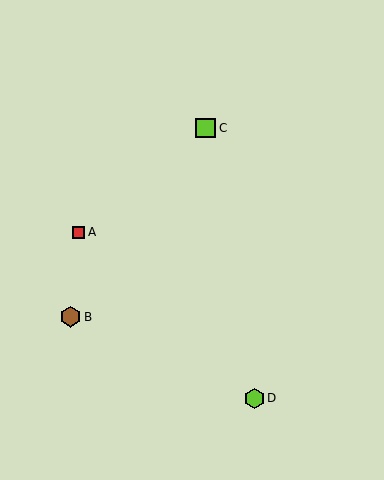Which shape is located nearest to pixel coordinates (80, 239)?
The red square (labeled A) at (78, 232) is nearest to that location.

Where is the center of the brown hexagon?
The center of the brown hexagon is at (70, 317).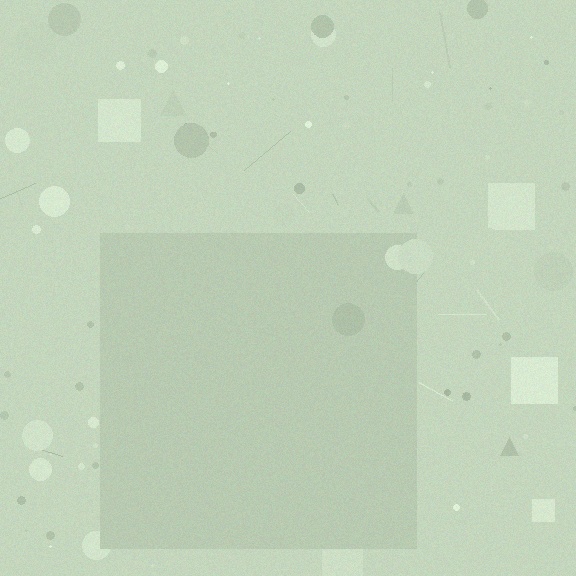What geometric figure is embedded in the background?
A square is embedded in the background.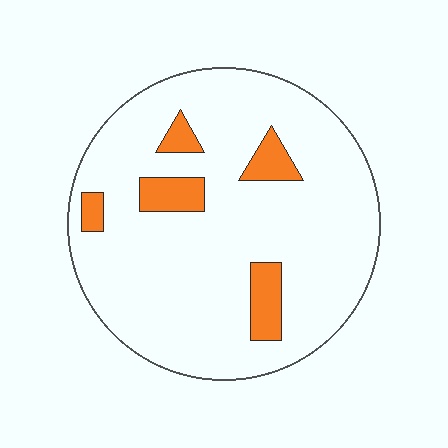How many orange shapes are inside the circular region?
5.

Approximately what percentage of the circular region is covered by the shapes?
Approximately 10%.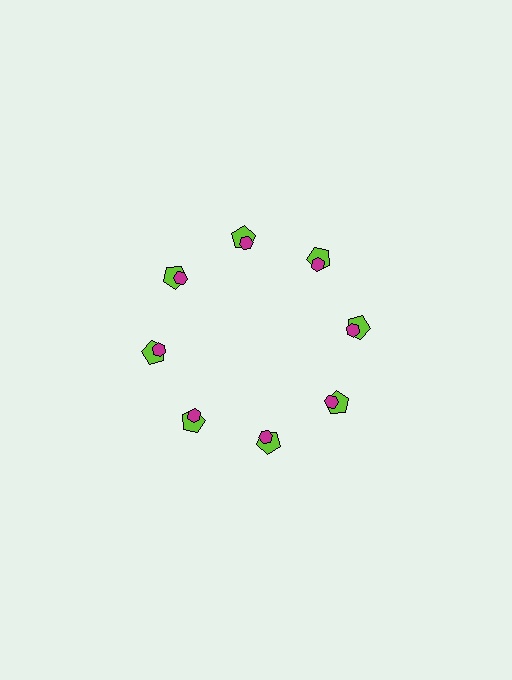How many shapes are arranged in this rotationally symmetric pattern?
There are 16 shapes, arranged in 8 groups of 2.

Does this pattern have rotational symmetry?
Yes, this pattern has 8-fold rotational symmetry. It looks the same after rotating 45 degrees around the center.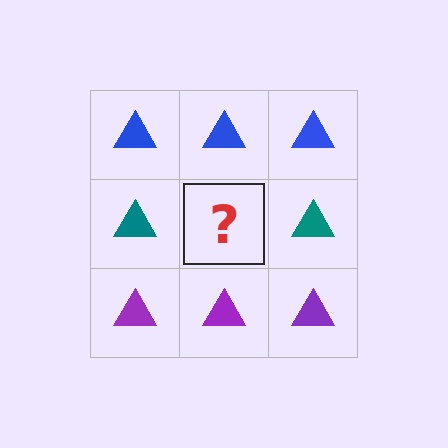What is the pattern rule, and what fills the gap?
The rule is that each row has a consistent color. The gap should be filled with a teal triangle.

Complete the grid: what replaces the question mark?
The question mark should be replaced with a teal triangle.